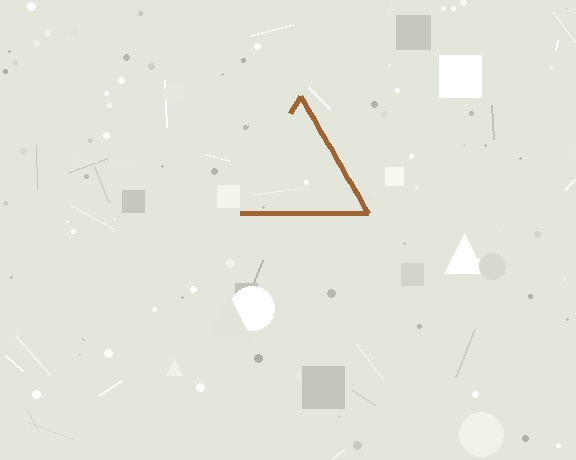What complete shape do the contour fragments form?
The contour fragments form a triangle.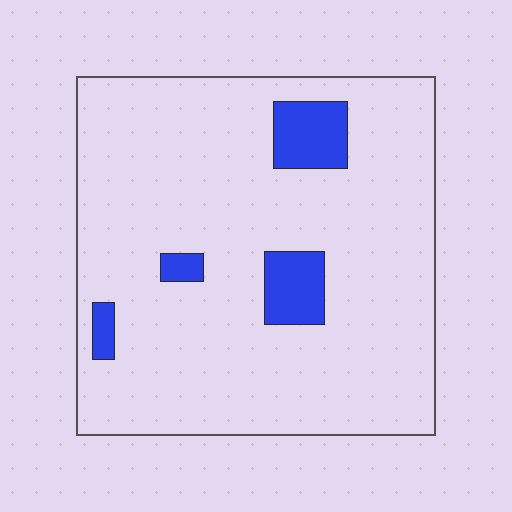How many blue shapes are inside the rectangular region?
4.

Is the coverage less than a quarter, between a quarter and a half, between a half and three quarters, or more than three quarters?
Less than a quarter.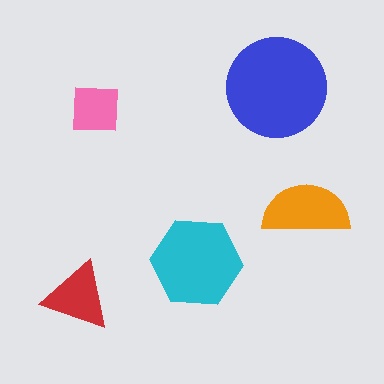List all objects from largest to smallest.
The blue circle, the cyan hexagon, the orange semicircle, the red triangle, the pink square.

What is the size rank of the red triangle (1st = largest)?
4th.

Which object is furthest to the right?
The orange semicircle is rightmost.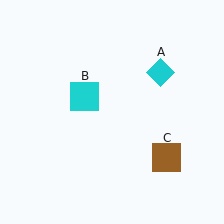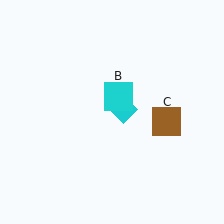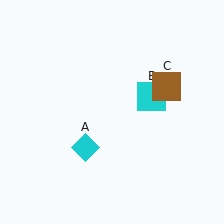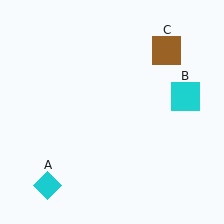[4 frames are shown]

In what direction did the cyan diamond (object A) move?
The cyan diamond (object A) moved down and to the left.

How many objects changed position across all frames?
3 objects changed position: cyan diamond (object A), cyan square (object B), brown square (object C).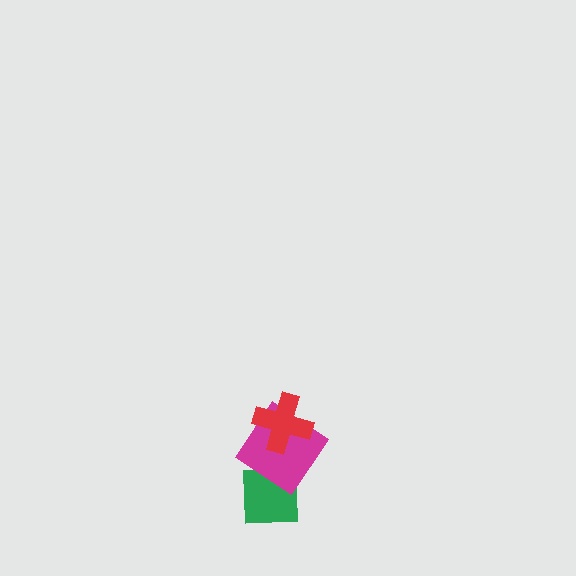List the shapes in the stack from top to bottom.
From top to bottom: the red cross, the magenta diamond, the green square.